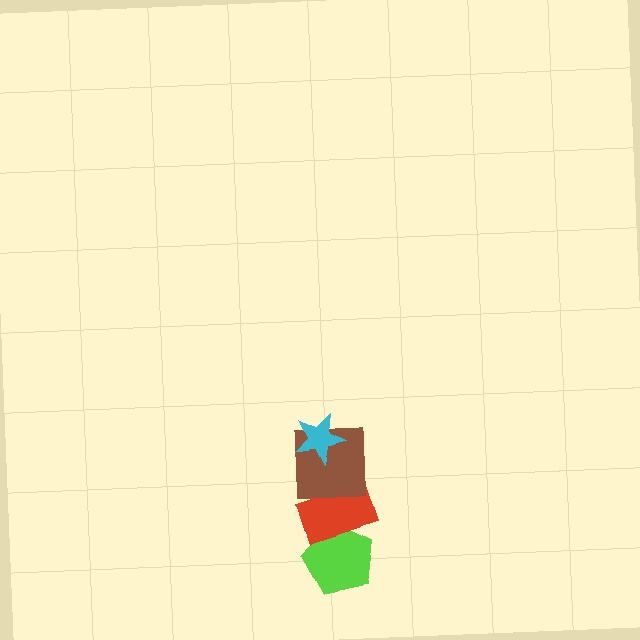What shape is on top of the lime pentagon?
The red rectangle is on top of the lime pentagon.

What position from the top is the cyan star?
The cyan star is 1st from the top.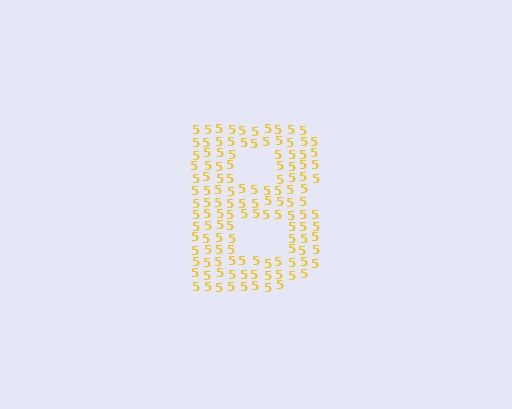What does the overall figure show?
The overall figure shows the letter B.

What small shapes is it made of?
It is made of small digit 5's.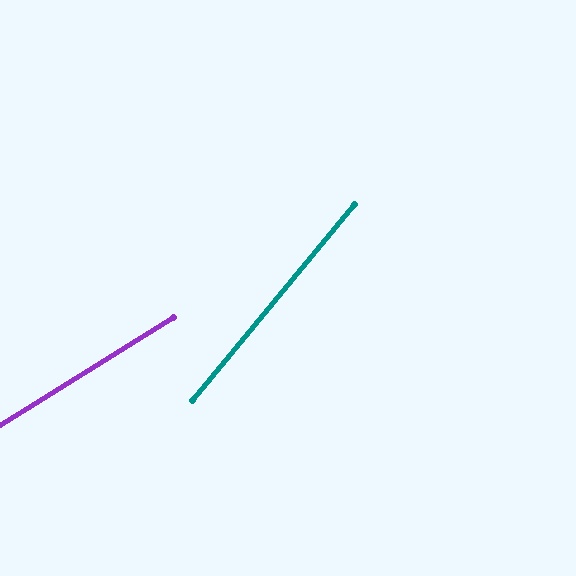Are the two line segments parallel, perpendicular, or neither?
Neither parallel nor perpendicular — they differ by about 18°.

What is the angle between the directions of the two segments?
Approximately 18 degrees.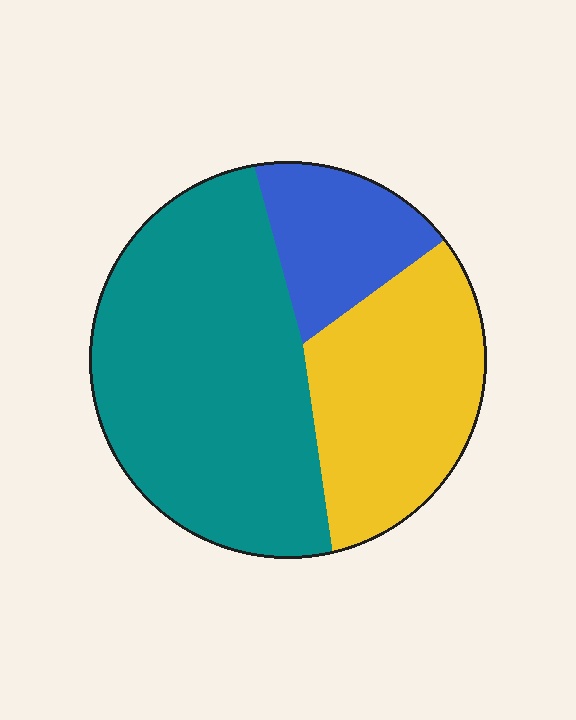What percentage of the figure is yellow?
Yellow takes up between a sixth and a third of the figure.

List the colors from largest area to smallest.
From largest to smallest: teal, yellow, blue.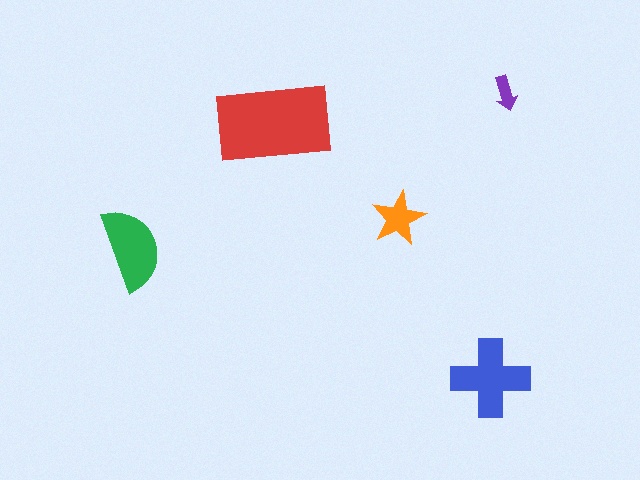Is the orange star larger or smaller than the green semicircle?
Smaller.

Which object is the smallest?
The purple arrow.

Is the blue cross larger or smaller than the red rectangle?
Smaller.